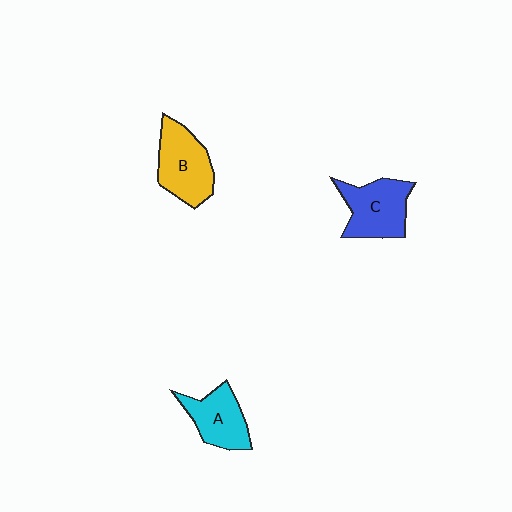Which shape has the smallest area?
Shape A (cyan).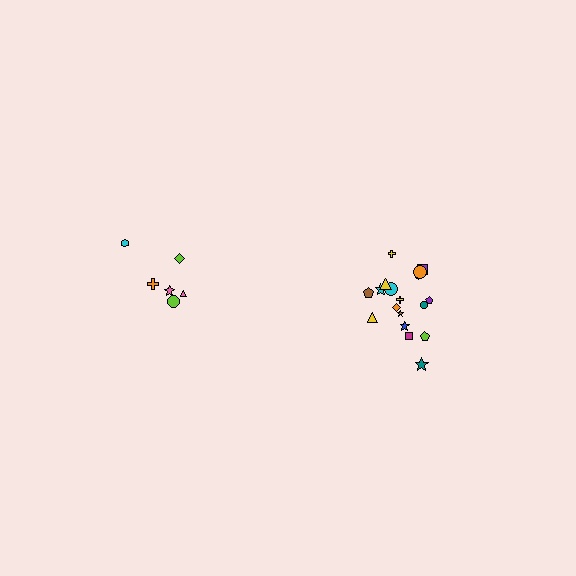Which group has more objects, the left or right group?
The right group.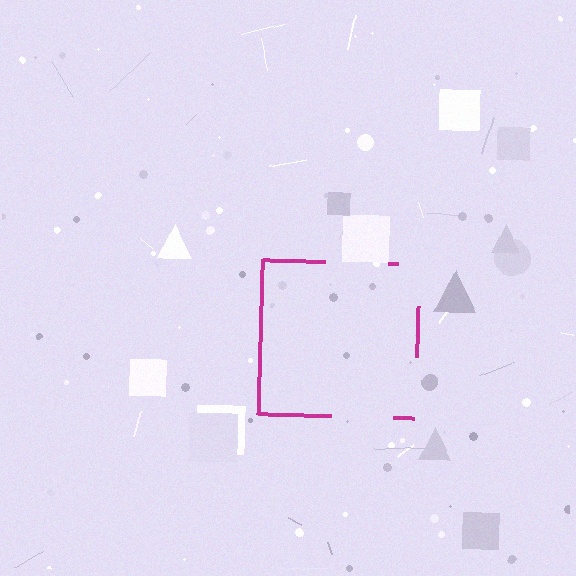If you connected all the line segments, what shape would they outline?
They would outline a square.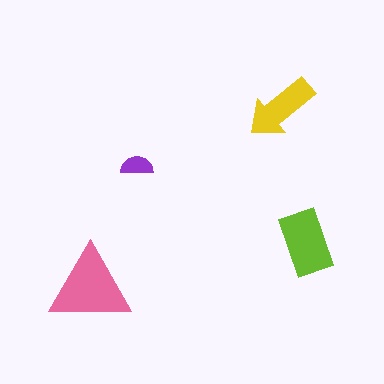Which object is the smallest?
The purple semicircle.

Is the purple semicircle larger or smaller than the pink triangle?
Smaller.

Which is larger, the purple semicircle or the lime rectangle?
The lime rectangle.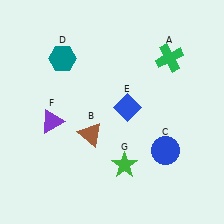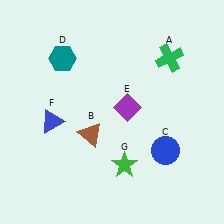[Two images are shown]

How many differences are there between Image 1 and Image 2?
There are 2 differences between the two images.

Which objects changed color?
E changed from blue to purple. F changed from purple to blue.